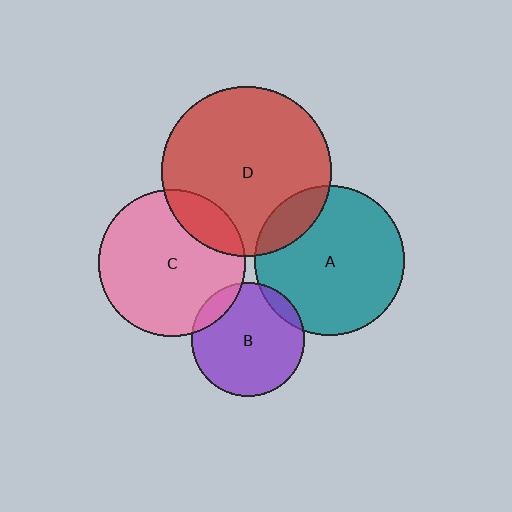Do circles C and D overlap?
Yes.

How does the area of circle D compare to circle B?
Approximately 2.2 times.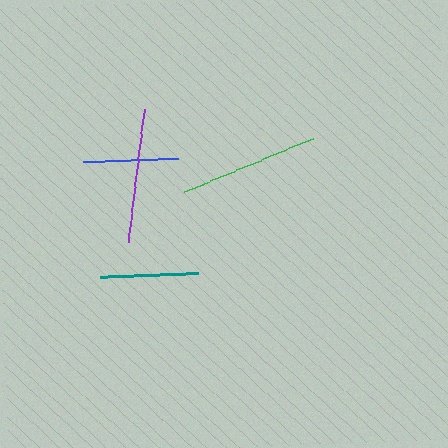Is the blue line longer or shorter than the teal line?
The teal line is longer than the blue line.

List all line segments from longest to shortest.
From longest to shortest: green, purple, teal, blue.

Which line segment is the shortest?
The blue line is the shortest at approximately 95 pixels.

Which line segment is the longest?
The green line is the longest at approximately 140 pixels.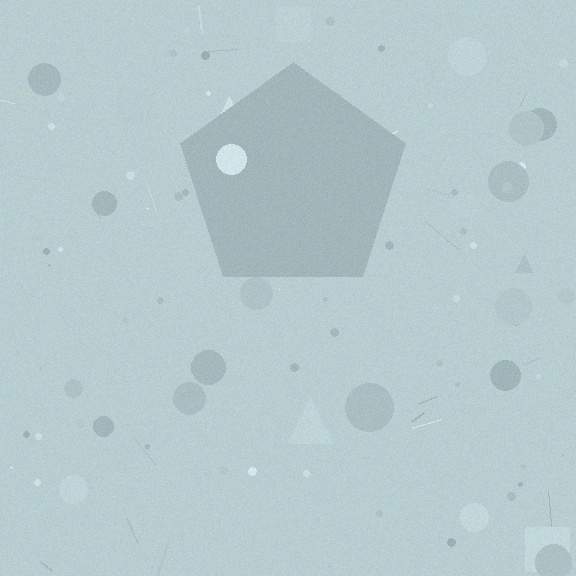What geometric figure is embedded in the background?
A pentagon is embedded in the background.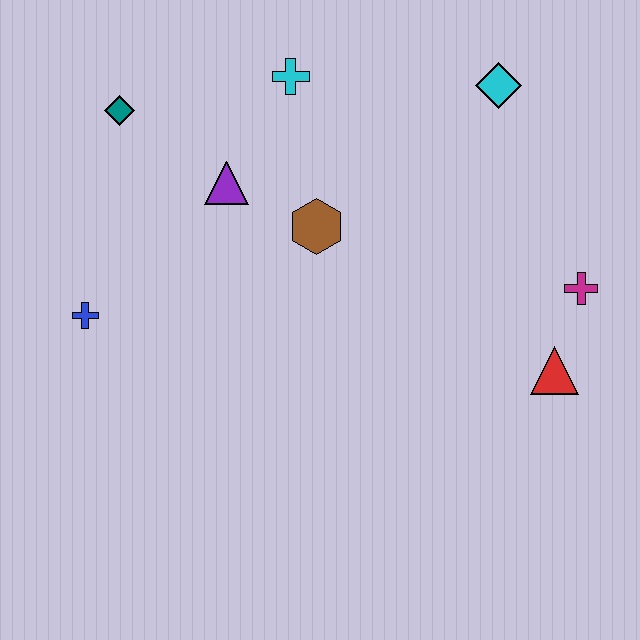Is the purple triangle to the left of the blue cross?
No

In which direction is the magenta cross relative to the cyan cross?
The magenta cross is to the right of the cyan cross.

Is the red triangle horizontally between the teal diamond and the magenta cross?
Yes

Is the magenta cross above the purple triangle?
No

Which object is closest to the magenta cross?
The red triangle is closest to the magenta cross.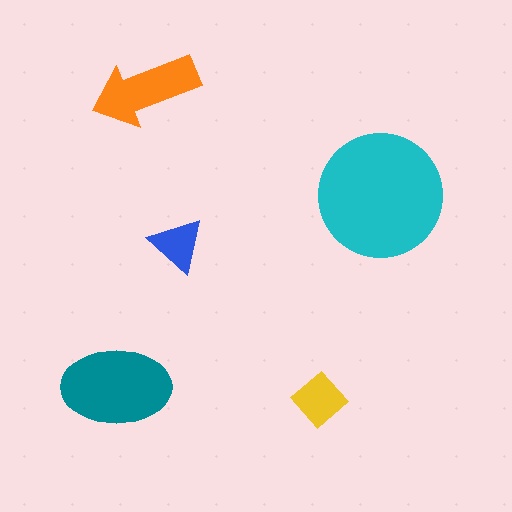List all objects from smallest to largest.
The blue triangle, the yellow diamond, the orange arrow, the teal ellipse, the cyan circle.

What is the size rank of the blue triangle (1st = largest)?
5th.